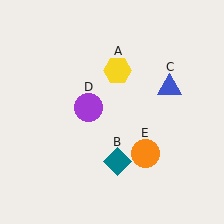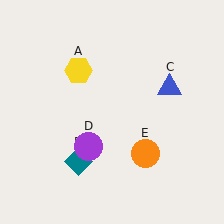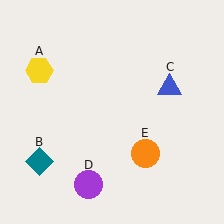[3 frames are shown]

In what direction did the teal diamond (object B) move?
The teal diamond (object B) moved left.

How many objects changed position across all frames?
3 objects changed position: yellow hexagon (object A), teal diamond (object B), purple circle (object D).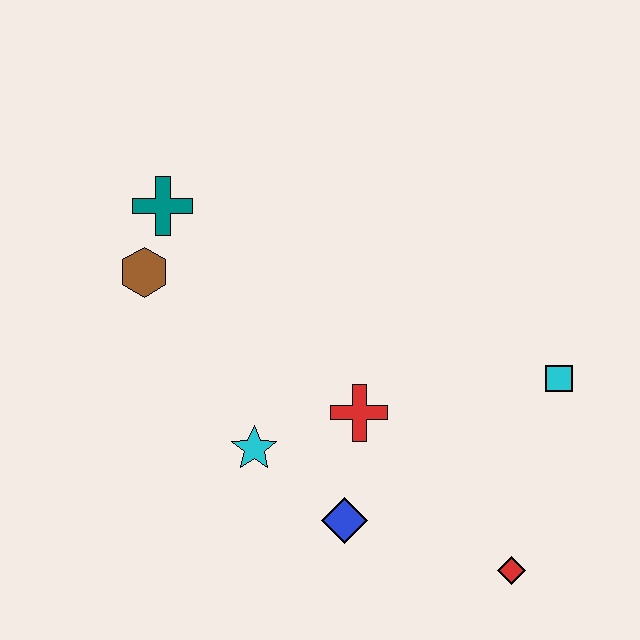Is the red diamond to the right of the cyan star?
Yes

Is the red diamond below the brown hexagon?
Yes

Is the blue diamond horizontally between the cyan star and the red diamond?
Yes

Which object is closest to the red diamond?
The blue diamond is closest to the red diamond.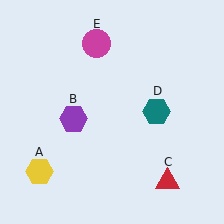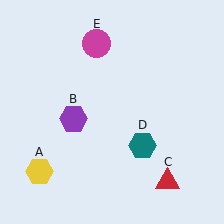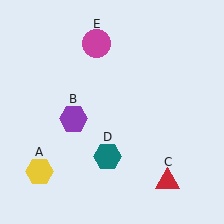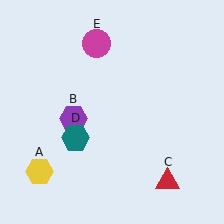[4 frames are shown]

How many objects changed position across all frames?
1 object changed position: teal hexagon (object D).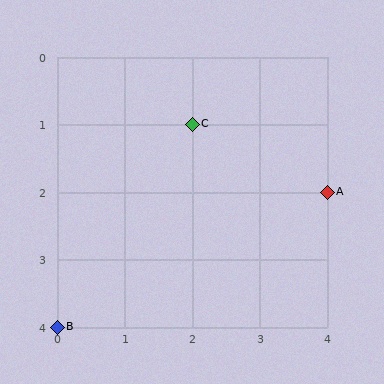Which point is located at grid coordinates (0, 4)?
Point B is at (0, 4).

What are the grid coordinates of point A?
Point A is at grid coordinates (4, 2).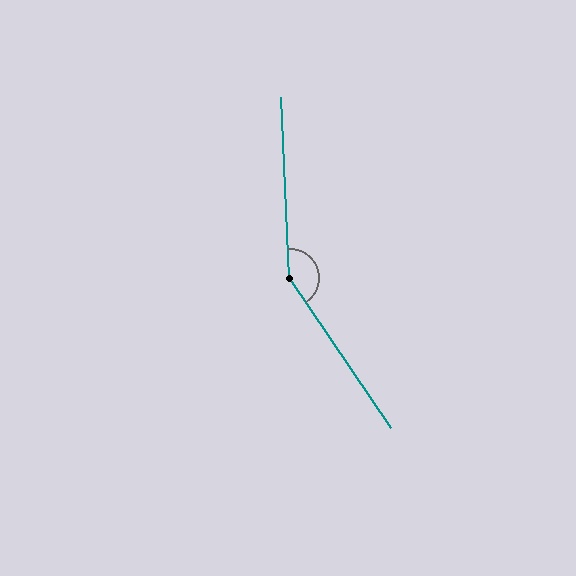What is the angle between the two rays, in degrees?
Approximately 149 degrees.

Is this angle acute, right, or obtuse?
It is obtuse.